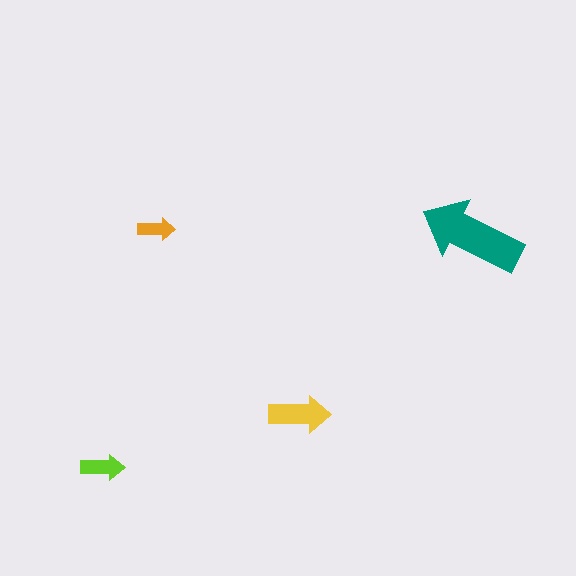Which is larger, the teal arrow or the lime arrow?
The teal one.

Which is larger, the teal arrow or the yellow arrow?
The teal one.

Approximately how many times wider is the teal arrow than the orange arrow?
About 3 times wider.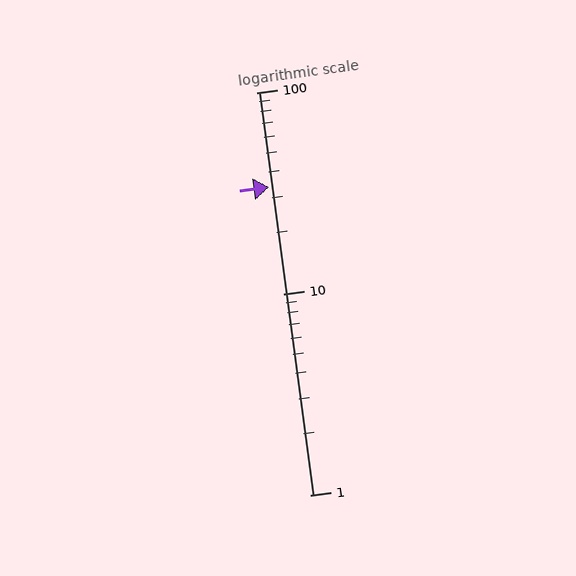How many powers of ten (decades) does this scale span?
The scale spans 2 decades, from 1 to 100.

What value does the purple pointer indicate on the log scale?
The pointer indicates approximately 34.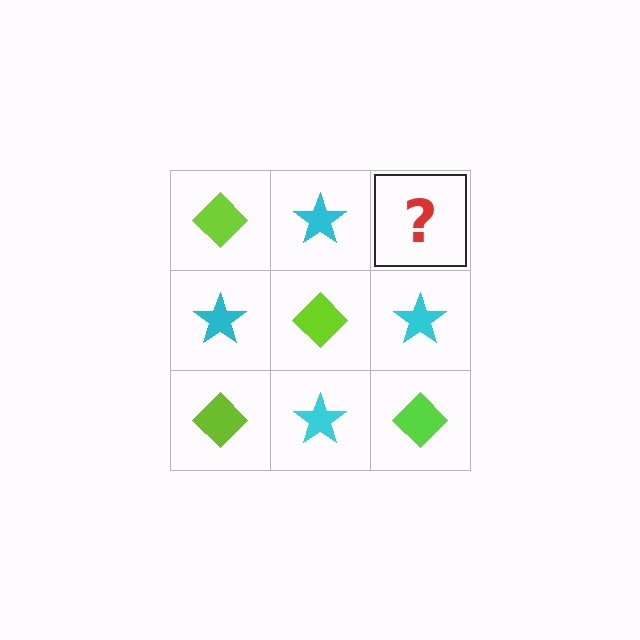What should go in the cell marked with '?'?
The missing cell should contain a lime diamond.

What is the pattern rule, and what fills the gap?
The rule is that it alternates lime diamond and cyan star in a checkerboard pattern. The gap should be filled with a lime diamond.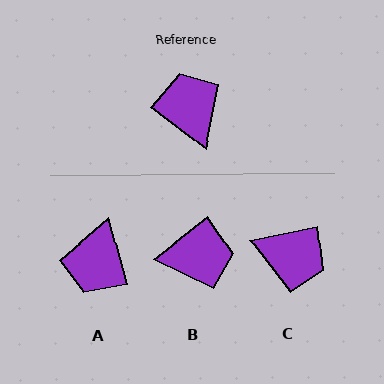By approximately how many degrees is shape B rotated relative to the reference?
Approximately 105 degrees clockwise.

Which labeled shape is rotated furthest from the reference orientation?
A, about 141 degrees away.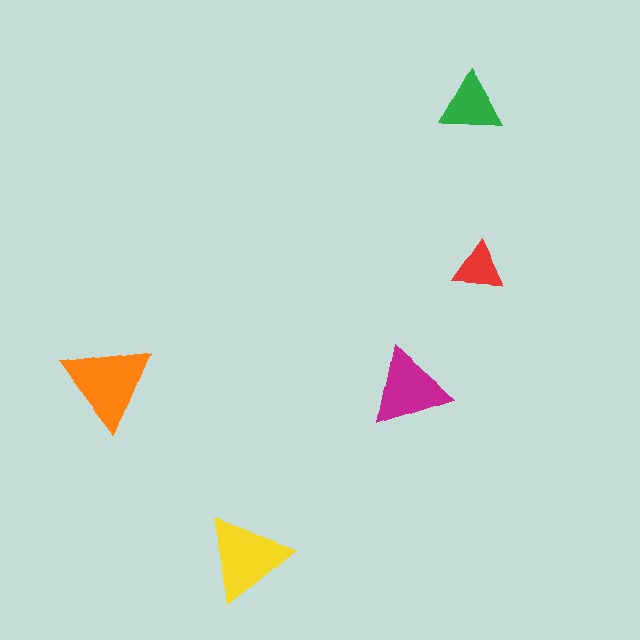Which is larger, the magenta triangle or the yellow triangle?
The yellow one.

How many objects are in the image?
There are 5 objects in the image.